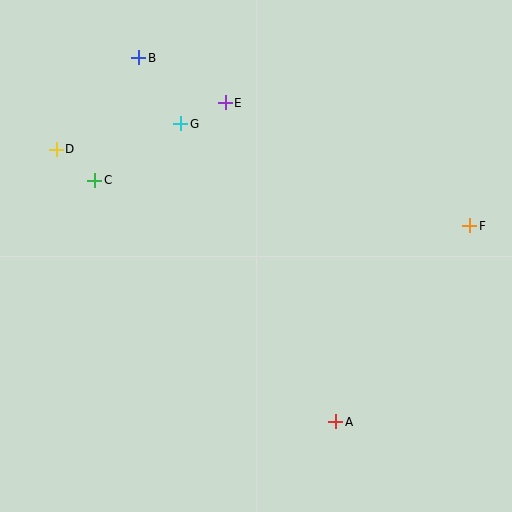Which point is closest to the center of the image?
Point G at (181, 124) is closest to the center.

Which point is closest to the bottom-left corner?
Point C is closest to the bottom-left corner.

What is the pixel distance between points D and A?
The distance between D and A is 390 pixels.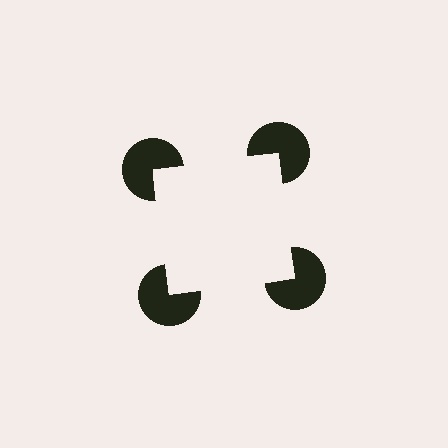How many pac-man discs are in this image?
There are 4 — one at each vertex of the illusory square.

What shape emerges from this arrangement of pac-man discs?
An illusory square — its edges are inferred from the aligned wedge cuts in the pac-man discs, not physically drawn.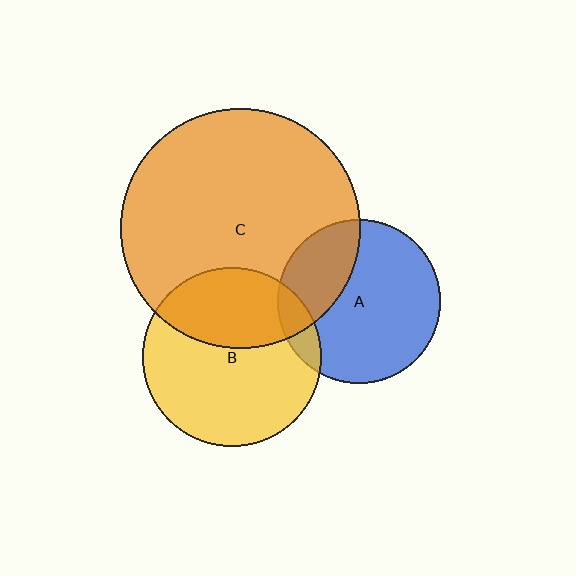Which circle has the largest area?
Circle C (orange).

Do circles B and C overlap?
Yes.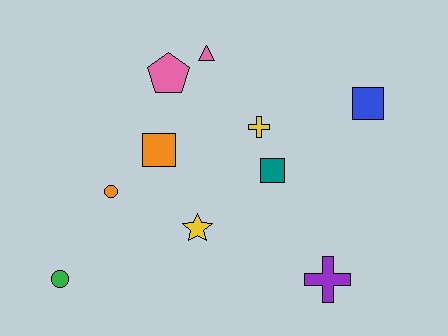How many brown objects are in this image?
There are no brown objects.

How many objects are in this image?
There are 10 objects.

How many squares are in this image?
There are 3 squares.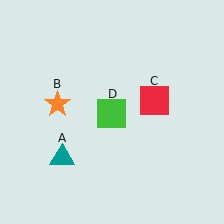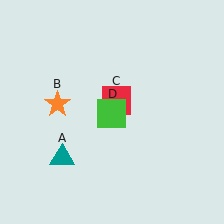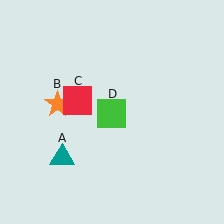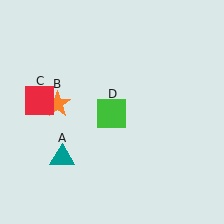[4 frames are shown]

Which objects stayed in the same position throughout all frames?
Teal triangle (object A) and orange star (object B) and green square (object D) remained stationary.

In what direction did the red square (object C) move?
The red square (object C) moved left.